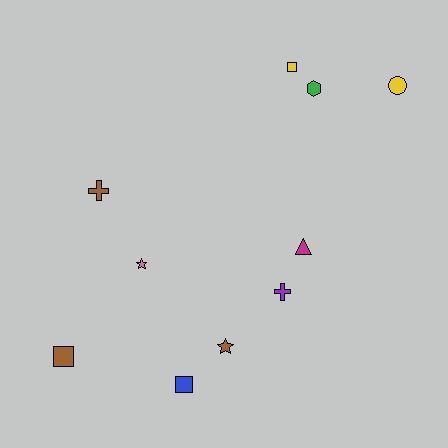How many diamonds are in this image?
There are no diamonds.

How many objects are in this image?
There are 10 objects.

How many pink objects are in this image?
There is 1 pink object.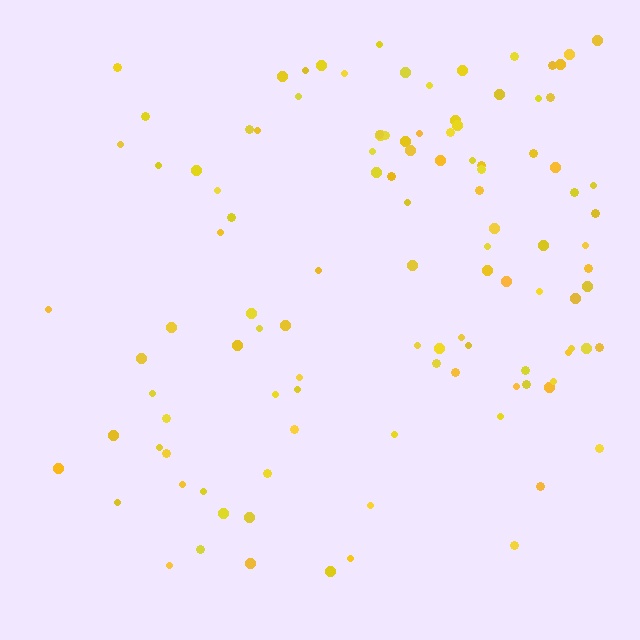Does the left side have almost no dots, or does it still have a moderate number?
Still a moderate number, just noticeably fewer than the right.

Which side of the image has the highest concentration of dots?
The right.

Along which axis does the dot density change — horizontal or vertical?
Horizontal.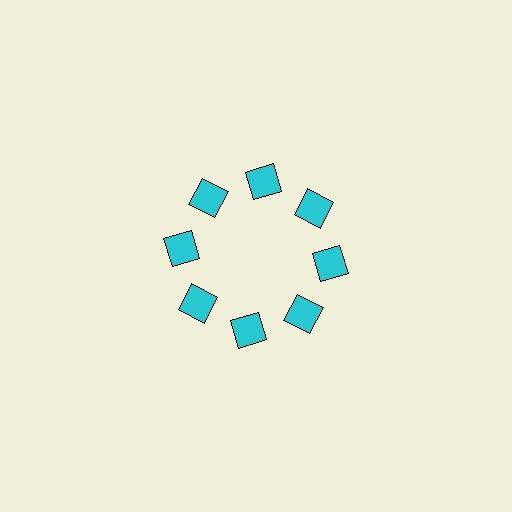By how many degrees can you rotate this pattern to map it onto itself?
The pattern maps onto itself every 45 degrees of rotation.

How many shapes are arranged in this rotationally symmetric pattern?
There are 8 shapes, arranged in 8 groups of 1.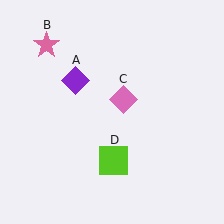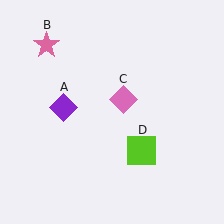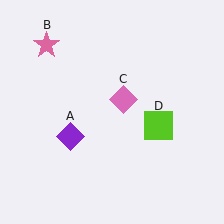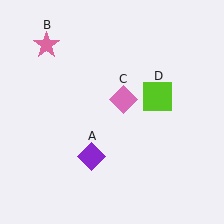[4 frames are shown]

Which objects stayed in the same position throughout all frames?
Pink star (object B) and pink diamond (object C) remained stationary.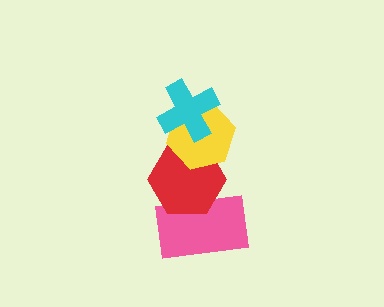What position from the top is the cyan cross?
The cyan cross is 1st from the top.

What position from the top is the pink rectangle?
The pink rectangle is 4th from the top.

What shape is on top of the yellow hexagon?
The cyan cross is on top of the yellow hexagon.